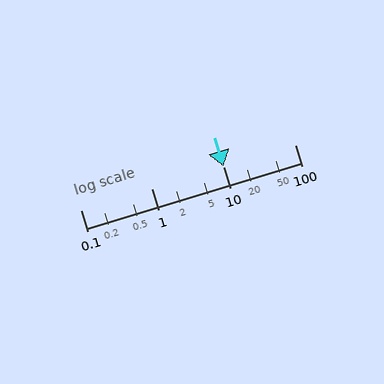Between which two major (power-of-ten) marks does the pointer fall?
The pointer is between 1 and 10.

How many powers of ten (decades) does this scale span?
The scale spans 3 decades, from 0.1 to 100.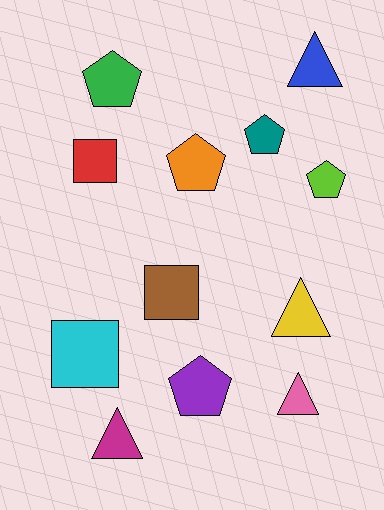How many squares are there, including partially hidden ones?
There are 3 squares.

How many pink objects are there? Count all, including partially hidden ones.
There is 1 pink object.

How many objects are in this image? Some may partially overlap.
There are 12 objects.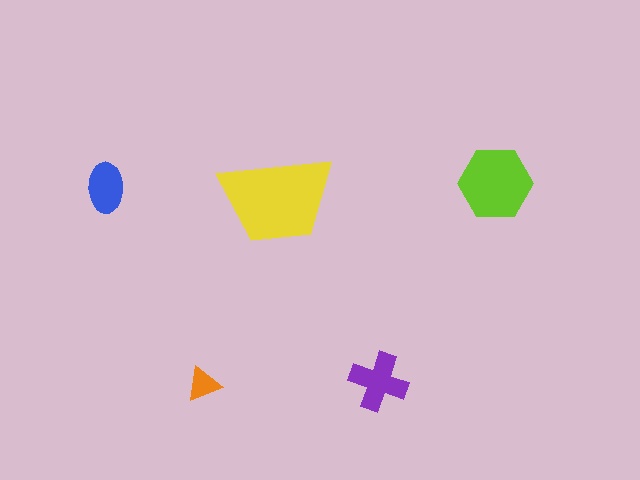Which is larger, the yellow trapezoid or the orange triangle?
The yellow trapezoid.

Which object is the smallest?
The orange triangle.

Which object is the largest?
The yellow trapezoid.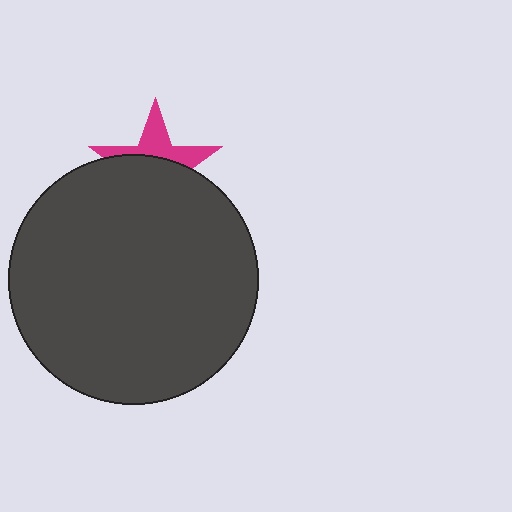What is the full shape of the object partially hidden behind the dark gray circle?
The partially hidden object is a magenta star.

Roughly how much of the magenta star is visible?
A small part of it is visible (roughly 40%).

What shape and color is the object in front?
The object in front is a dark gray circle.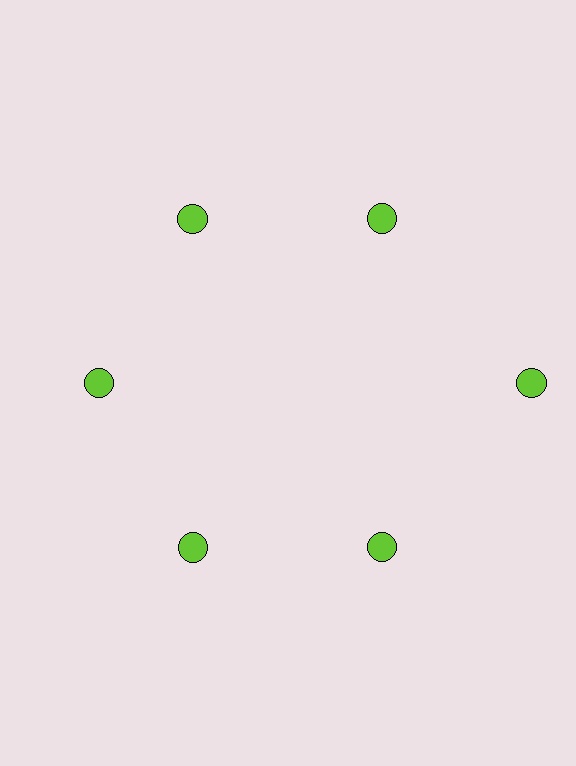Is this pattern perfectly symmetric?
No. The 6 lime circles are arranged in a ring, but one element near the 3 o'clock position is pushed outward from the center, breaking the 6-fold rotational symmetry.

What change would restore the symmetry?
The symmetry would be restored by moving it inward, back onto the ring so that all 6 circles sit at equal angles and equal distance from the center.